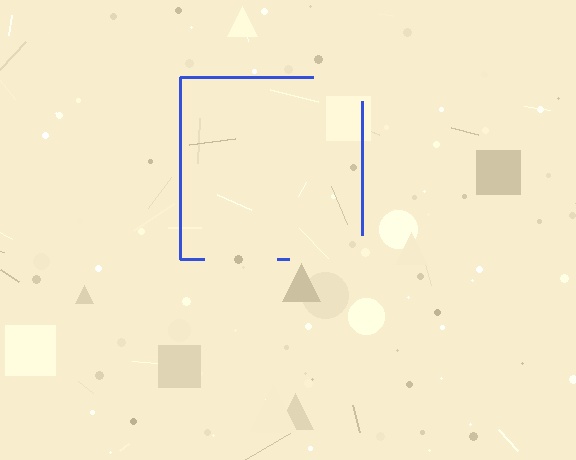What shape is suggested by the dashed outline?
The dashed outline suggests a square.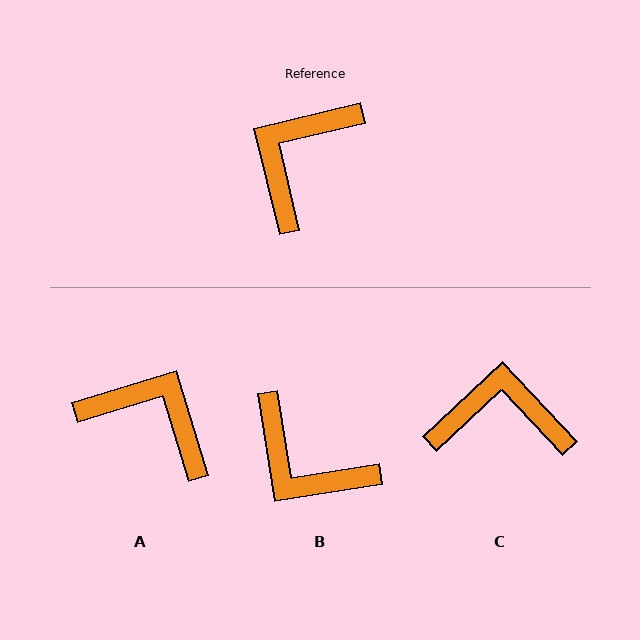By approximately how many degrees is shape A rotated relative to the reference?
Approximately 87 degrees clockwise.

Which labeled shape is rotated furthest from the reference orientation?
A, about 87 degrees away.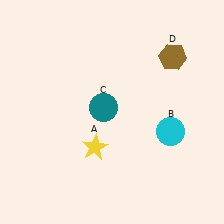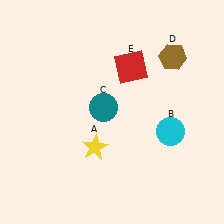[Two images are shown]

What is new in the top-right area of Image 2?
A red square (E) was added in the top-right area of Image 2.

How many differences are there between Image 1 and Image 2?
There is 1 difference between the two images.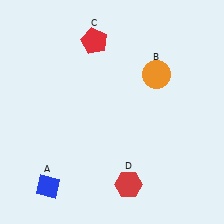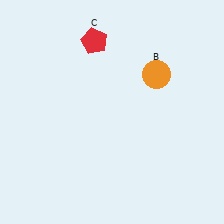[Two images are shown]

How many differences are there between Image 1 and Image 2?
There are 2 differences between the two images.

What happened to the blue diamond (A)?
The blue diamond (A) was removed in Image 2. It was in the bottom-left area of Image 1.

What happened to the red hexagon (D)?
The red hexagon (D) was removed in Image 2. It was in the bottom-right area of Image 1.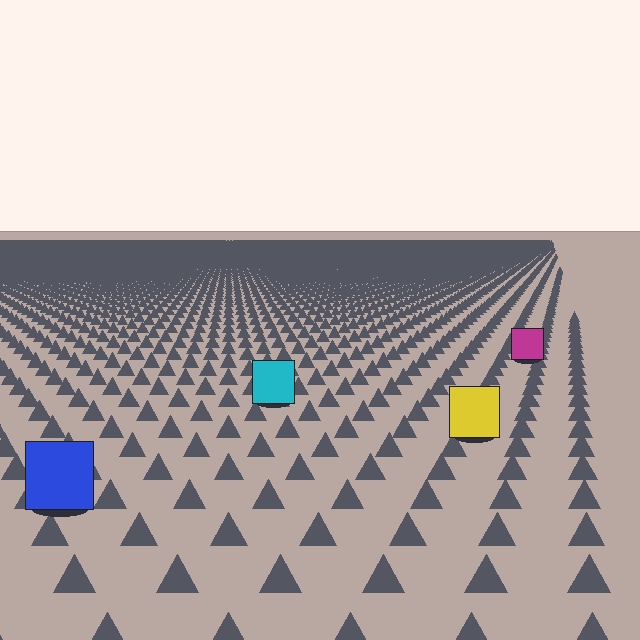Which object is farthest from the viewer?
The magenta square is farthest from the viewer. It appears smaller and the ground texture around it is denser.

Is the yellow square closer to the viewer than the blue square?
No. The blue square is closer — you can tell from the texture gradient: the ground texture is coarser near it.